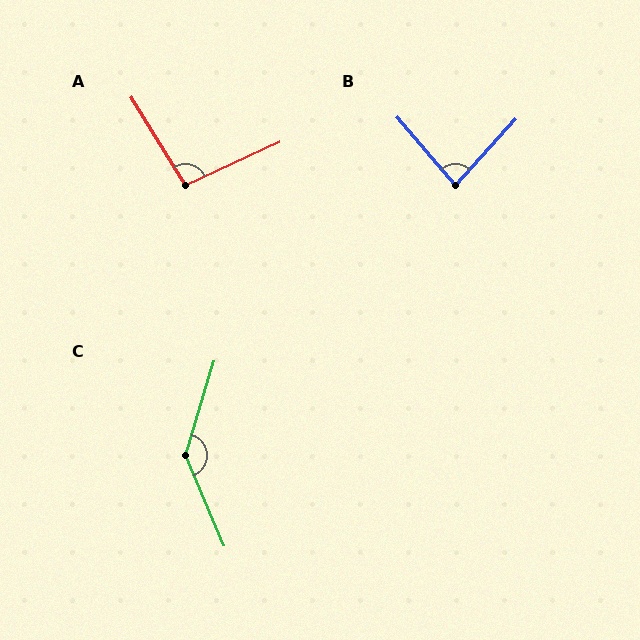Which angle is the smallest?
B, at approximately 83 degrees.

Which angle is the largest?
C, at approximately 140 degrees.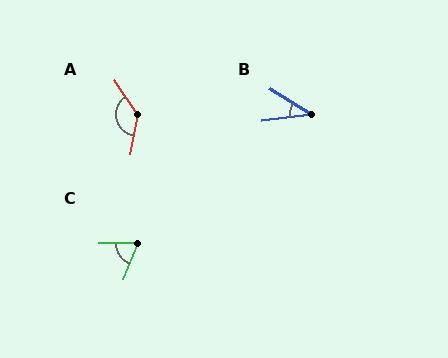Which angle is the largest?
A, at approximately 136 degrees.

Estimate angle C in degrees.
Approximately 67 degrees.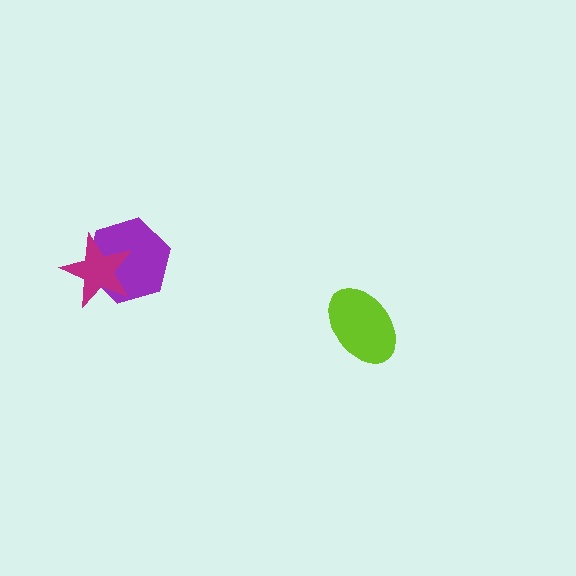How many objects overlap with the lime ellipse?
0 objects overlap with the lime ellipse.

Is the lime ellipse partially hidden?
No, no other shape covers it.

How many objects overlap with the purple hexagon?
1 object overlaps with the purple hexagon.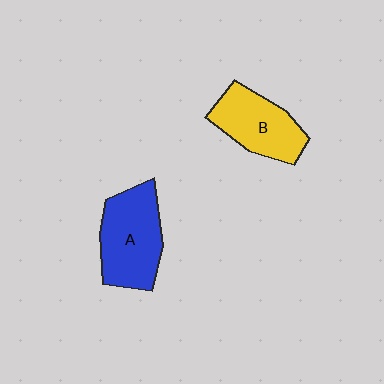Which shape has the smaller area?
Shape B (yellow).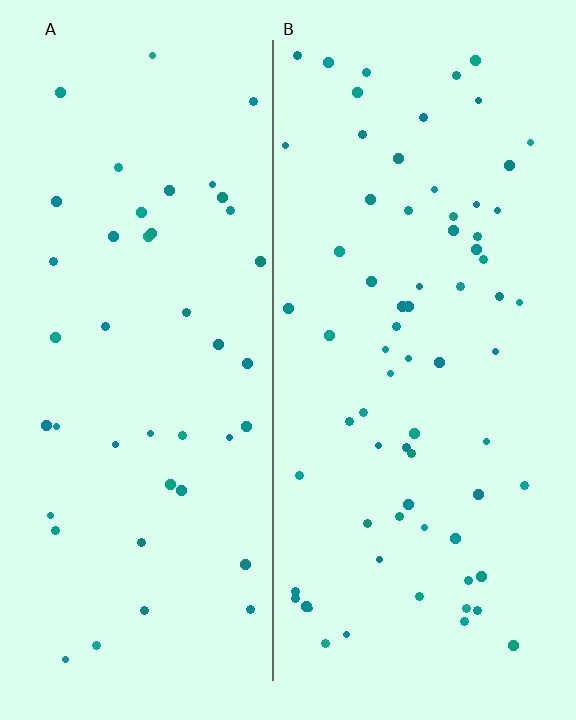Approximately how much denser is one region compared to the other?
Approximately 1.6× — region B over region A.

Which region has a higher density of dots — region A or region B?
B (the right).